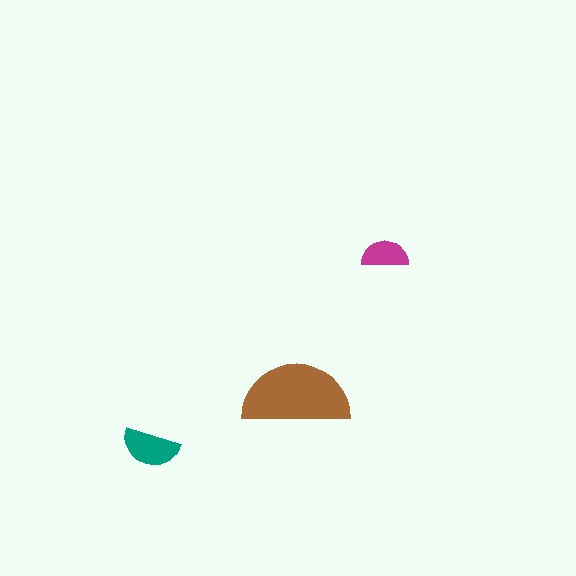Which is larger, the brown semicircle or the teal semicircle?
The brown one.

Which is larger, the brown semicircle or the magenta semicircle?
The brown one.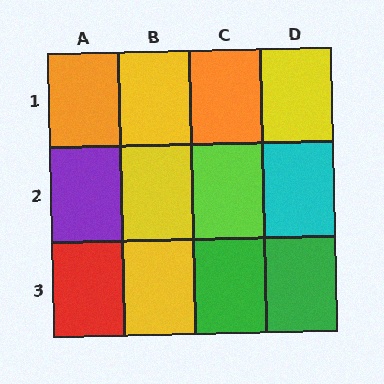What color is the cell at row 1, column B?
Yellow.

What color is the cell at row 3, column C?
Green.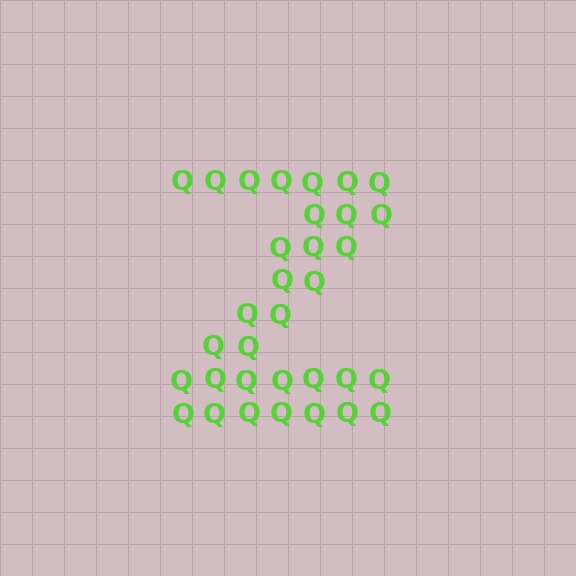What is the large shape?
The large shape is the letter Z.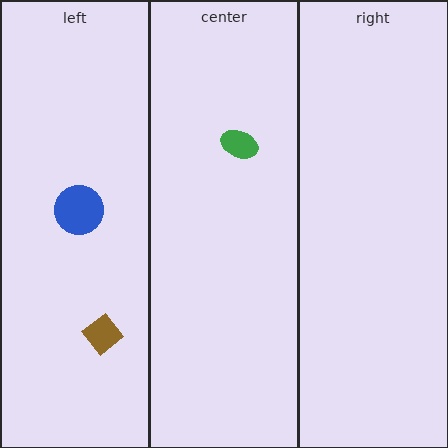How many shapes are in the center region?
1.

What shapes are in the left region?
The brown diamond, the blue circle.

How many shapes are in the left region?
2.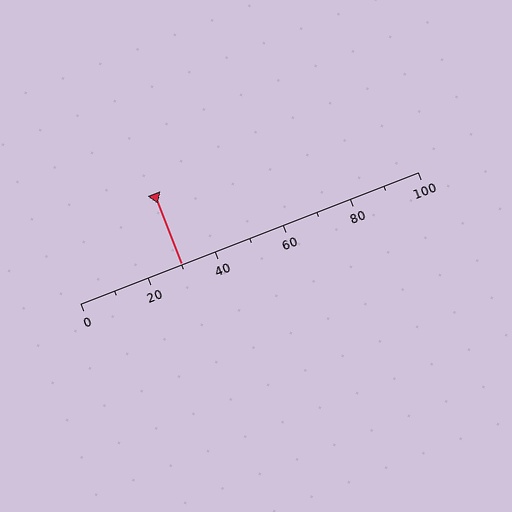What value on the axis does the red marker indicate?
The marker indicates approximately 30.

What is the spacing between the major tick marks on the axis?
The major ticks are spaced 20 apart.